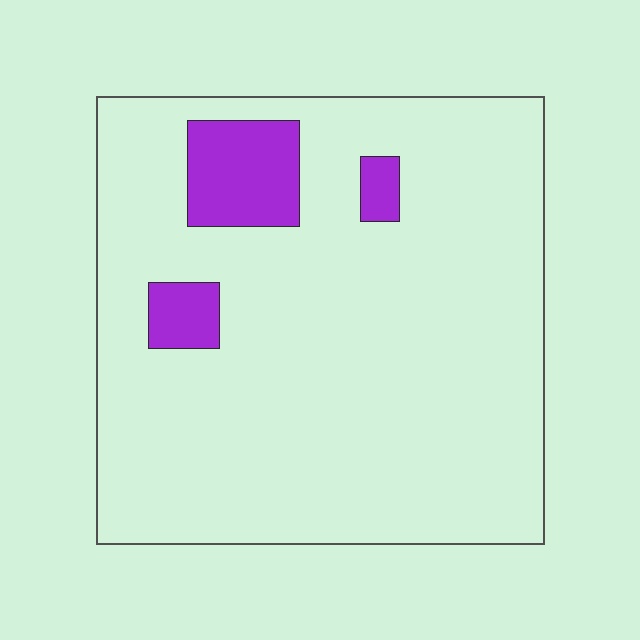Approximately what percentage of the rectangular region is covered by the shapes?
Approximately 10%.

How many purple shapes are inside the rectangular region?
3.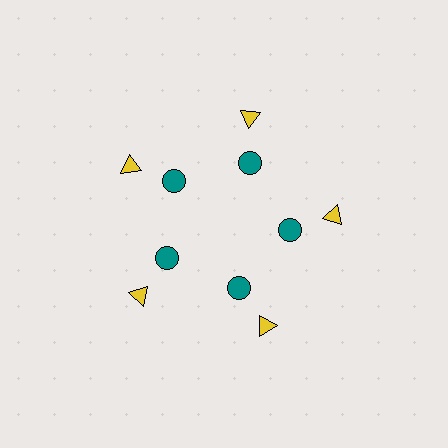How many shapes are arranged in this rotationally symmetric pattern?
There are 10 shapes, arranged in 5 groups of 2.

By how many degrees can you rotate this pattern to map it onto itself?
The pattern maps onto itself every 72 degrees of rotation.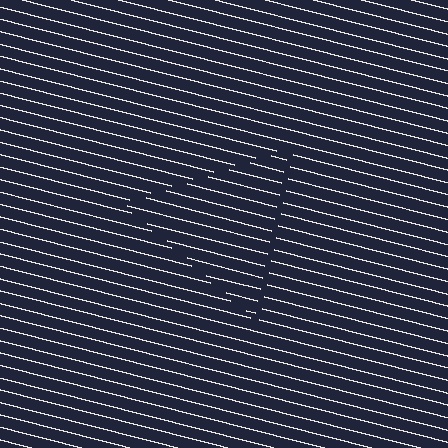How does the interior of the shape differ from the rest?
The interior of the shape contains the same grating, shifted by half a period — the contour is defined by the phase discontinuity where line-ends from the inner and outer gratings abut.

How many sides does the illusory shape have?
3 sides — the line-ends trace a triangle.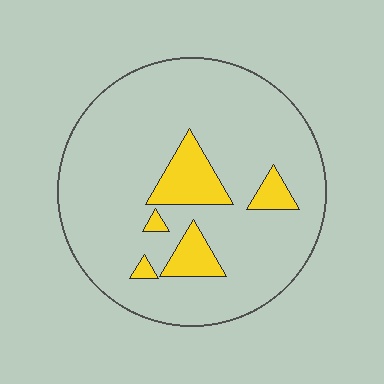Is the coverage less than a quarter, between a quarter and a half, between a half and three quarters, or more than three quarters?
Less than a quarter.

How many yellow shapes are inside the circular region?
5.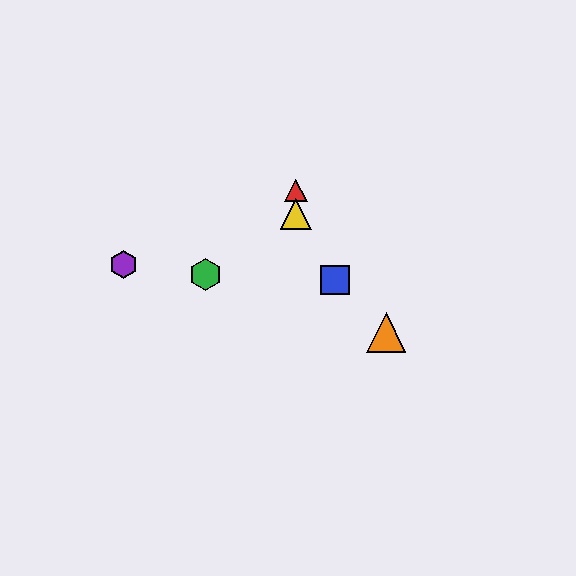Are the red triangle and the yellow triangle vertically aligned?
Yes, both are at x≈296.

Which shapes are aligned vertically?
The red triangle, the yellow triangle are aligned vertically.